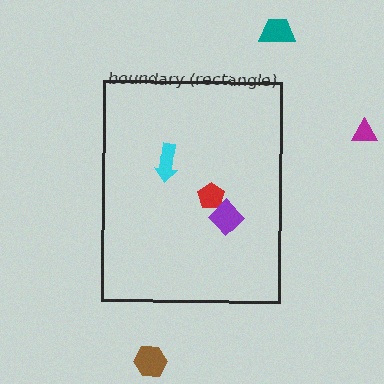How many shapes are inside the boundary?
3 inside, 3 outside.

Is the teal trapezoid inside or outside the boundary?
Outside.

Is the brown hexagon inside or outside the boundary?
Outside.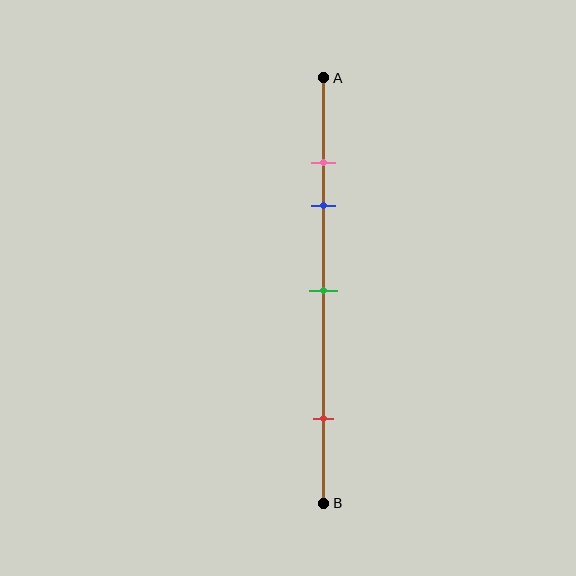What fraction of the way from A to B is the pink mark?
The pink mark is approximately 20% (0.2) of the way from A to B.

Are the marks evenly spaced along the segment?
No, the marks are not evenly spaced.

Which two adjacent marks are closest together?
The pink and blue marks are the closest adjacent pair.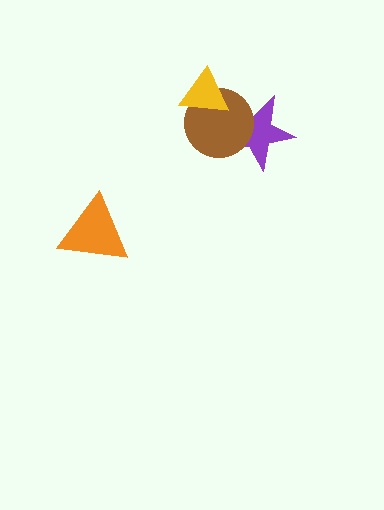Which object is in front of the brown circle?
The yellow triangle is in front of the brown circle.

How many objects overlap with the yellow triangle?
1 object overlaps with the yellow triangle.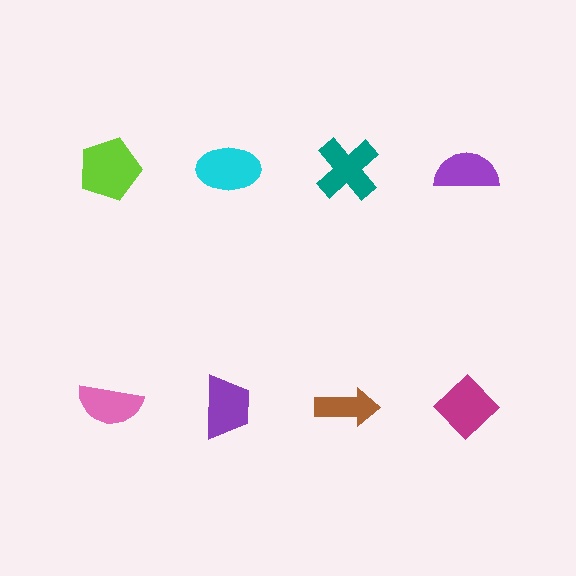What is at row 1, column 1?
A lime pentagon.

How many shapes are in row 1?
4 shapes.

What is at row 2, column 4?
A magenta diamond.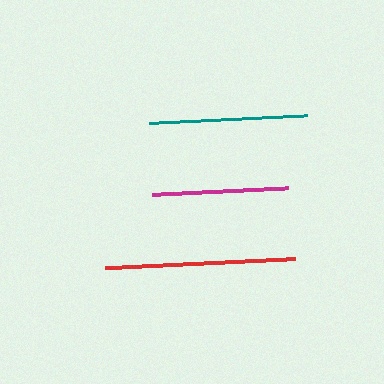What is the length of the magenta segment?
The magenta segment is approximately 136 pixels long.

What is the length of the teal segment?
The teal segment is approximately 159 pixels long.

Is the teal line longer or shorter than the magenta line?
The teal line is longer than the magenta line.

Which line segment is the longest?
The red line is the longest at approximately 191 pixels.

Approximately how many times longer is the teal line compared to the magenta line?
The teal line is approximately 1.2 times the length of the magenta line.